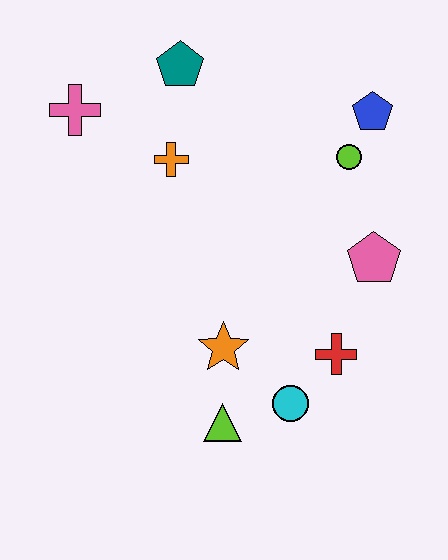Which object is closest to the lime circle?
The blue pentagon is closest to the lime circle.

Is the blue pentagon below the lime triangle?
No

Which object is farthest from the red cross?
The pink cross is farthest from the red cross.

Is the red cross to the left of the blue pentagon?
Yes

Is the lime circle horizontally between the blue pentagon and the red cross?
Yes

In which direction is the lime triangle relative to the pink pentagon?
The lime triangle is below the pink pentagon.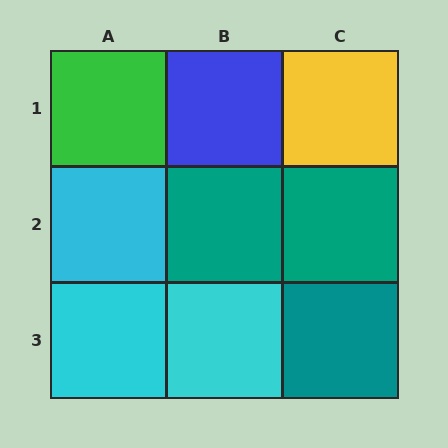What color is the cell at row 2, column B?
Teal.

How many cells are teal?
3 cells are teal.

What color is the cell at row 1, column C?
Yellow.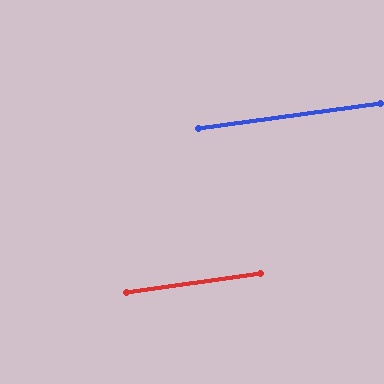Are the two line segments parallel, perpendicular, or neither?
Parallel — their directions differ by only 0.6°.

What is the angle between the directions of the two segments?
Approximately 1 degree.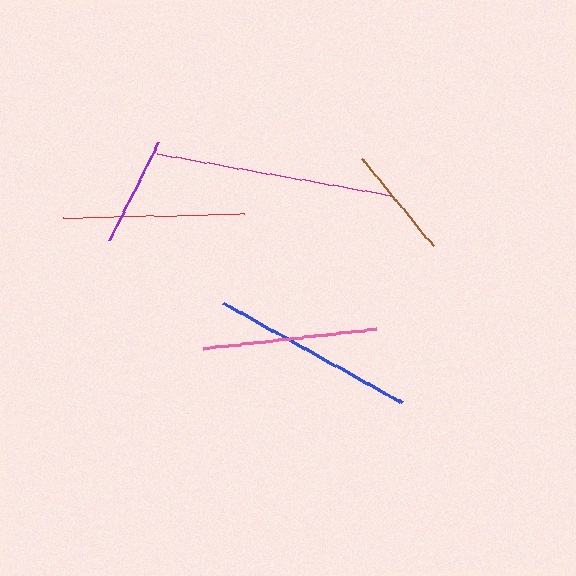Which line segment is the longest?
The magenta line is the longest at approximately 238 pixels.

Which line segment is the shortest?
The purple line is the shortest at approximately 110 pixels.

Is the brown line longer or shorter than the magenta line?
The magenta line is longer than the brown line.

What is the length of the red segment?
The red segment is approximately 181 pixels long.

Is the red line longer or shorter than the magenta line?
The magenta line is longer than the red line.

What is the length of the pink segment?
The pink segment is approximately 174 pixels long.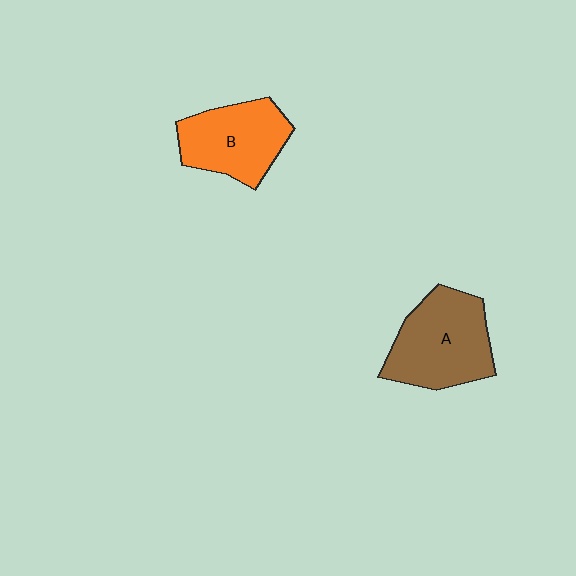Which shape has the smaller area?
Shape B (orange).